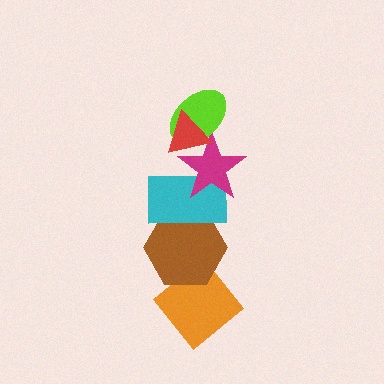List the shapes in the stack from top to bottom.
From top to bottom: the red triangle, the lime ellipse, the magenta star, the cyan rectangle, the brown hexagon, the orange diamond.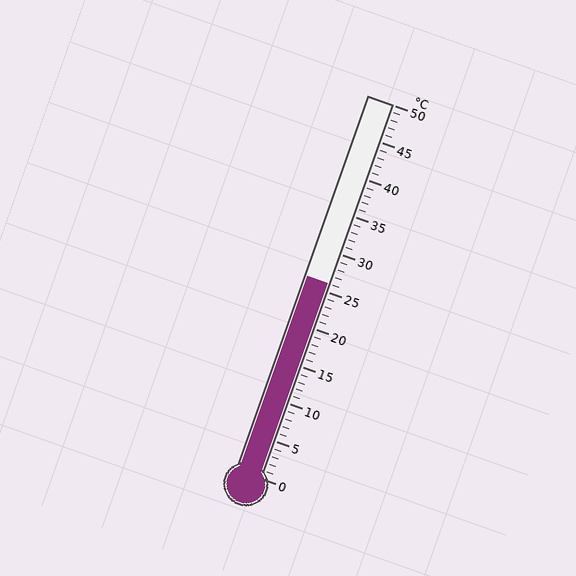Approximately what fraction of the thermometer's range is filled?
The thermometer is filled to approximately 50% of its range.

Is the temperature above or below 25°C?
The temperature is above 25°C.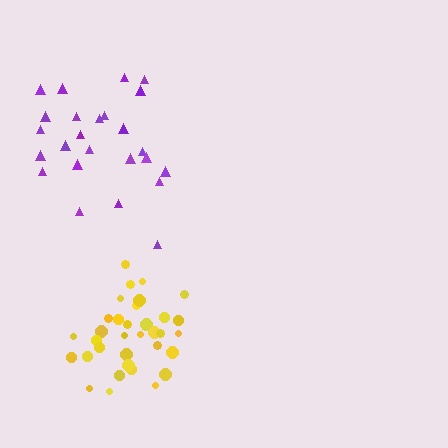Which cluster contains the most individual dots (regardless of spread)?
Yellow (35).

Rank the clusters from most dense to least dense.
yellow, purple.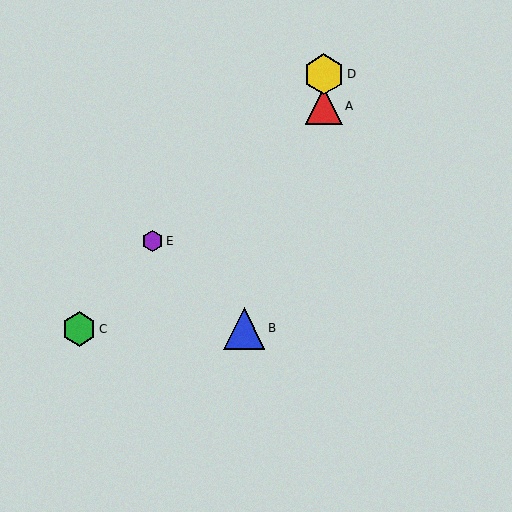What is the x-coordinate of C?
Object C is at x≈79.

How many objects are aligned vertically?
2 objects (A, D) are aligned vertically.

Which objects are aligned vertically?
Objects A, D are aligned vertically.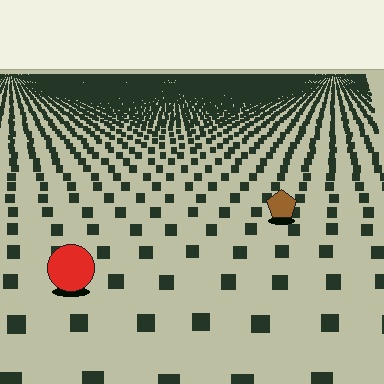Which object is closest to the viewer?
The red circle is closest. The texture marks near it are larger and more spread out.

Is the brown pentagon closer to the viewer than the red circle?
No. The red circle is closer — you can tell from the texture gradient: the ground texture is coarser near it.